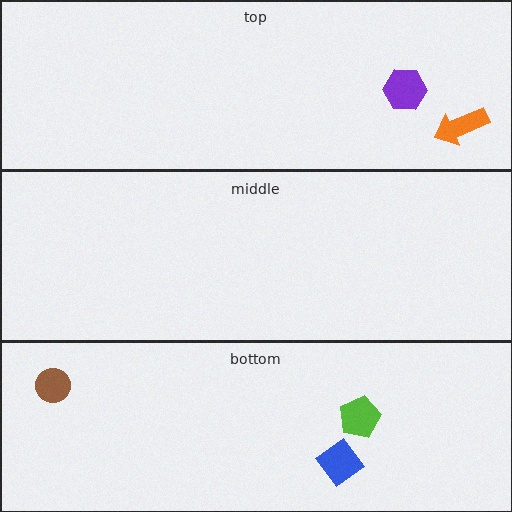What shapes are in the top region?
The purple hexagon, the orange arrow.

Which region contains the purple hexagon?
The top region.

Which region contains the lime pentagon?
The bottom region.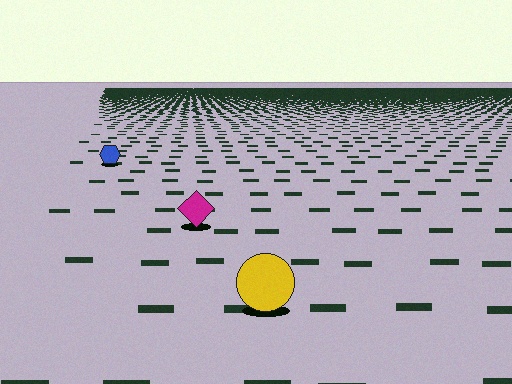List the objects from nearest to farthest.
From nearest to farthest: the yellow circle, the magenta diamond, the blue hexagon.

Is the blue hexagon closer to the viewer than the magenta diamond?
No. The magenta diamond is closer — you can tell from the texture gradient: the ground texture is coarser near it.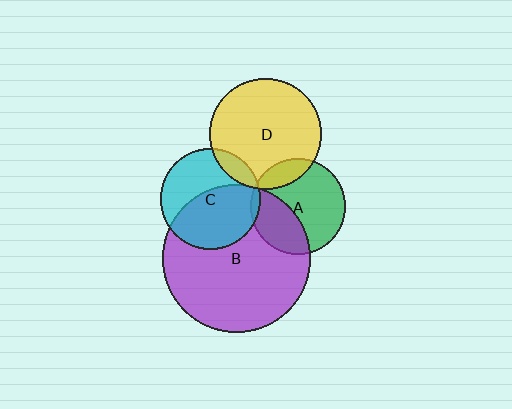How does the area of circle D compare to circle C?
Approximately 1.2 times.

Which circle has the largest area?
Circle B (purple).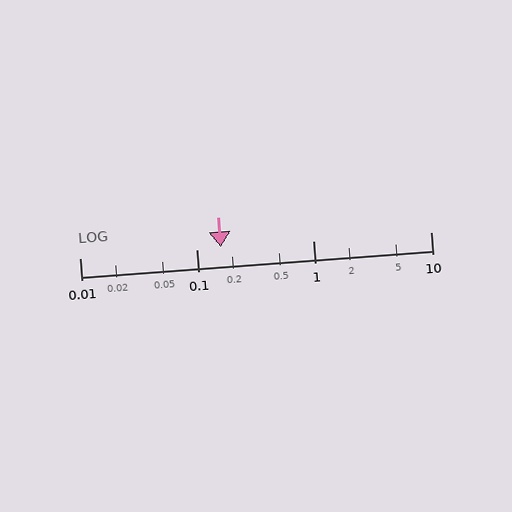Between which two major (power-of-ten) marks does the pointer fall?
The pointer is between 0.1 and 1.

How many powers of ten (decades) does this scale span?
The scale spans 3 decades, from 0.01 to 10.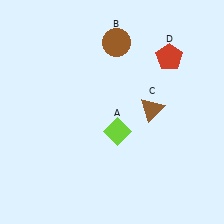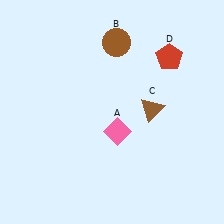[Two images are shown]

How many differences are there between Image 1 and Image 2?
There is 1 difference between the two images.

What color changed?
The diamond (A) changed from lime in Image 1 to pink in Image 2.